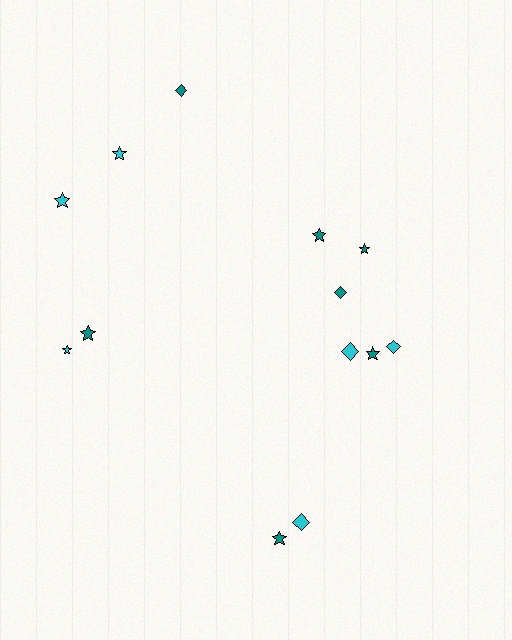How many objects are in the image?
There are 13 objects.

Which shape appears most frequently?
Star, with 8 objects.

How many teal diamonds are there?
There are 2 teal diamonds.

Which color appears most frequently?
Teal, with 7 objects.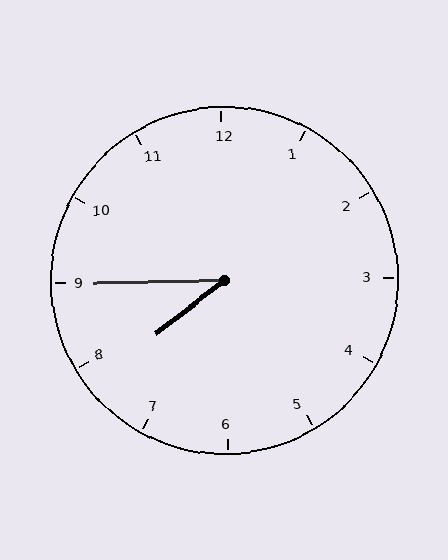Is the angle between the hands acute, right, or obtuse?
It is acute.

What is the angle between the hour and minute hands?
Approximately 38 degrees.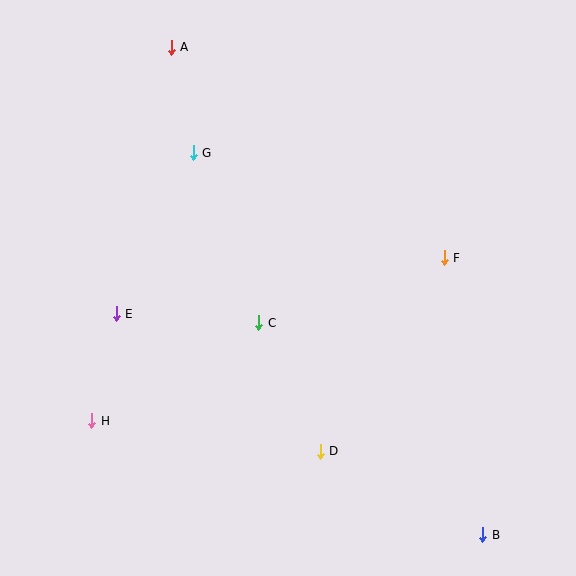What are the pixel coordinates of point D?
Point D is at (320, 451).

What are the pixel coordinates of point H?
Point H is at (92, 421).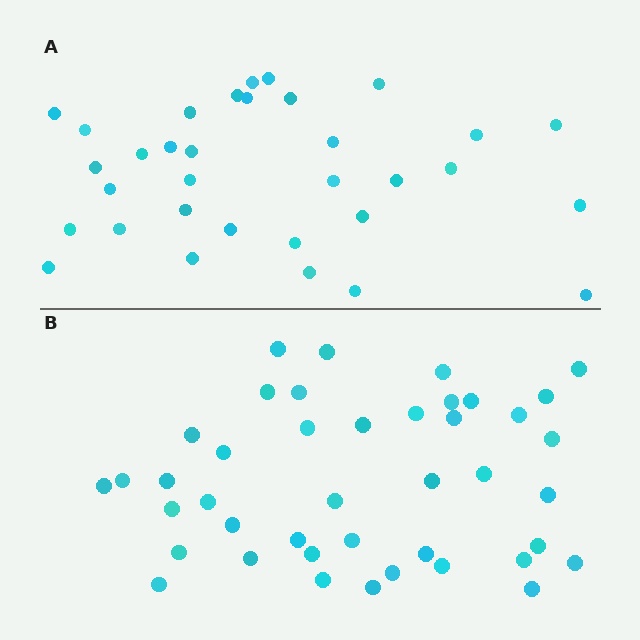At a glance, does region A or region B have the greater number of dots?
Region B (the bottom region) has more dots.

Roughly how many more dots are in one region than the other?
Region B has roughly 8 or so more dots than region A.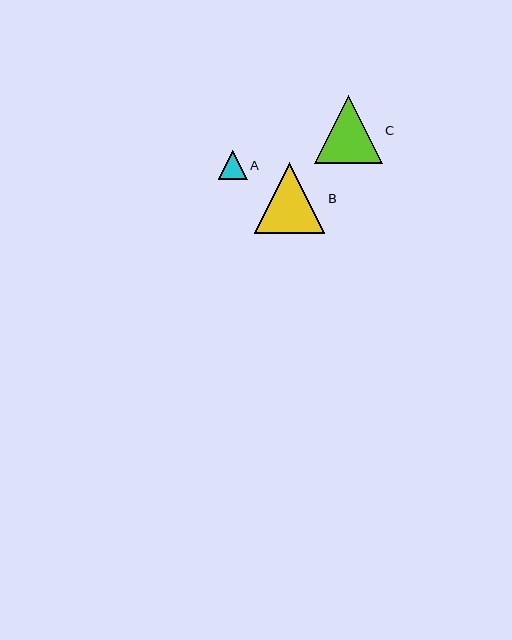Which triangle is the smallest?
Triangle A is the smallest with a size of approximately 29 pixels.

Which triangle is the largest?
Triangle B is the largest with a size of approximately 71 pixels.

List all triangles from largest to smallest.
From largest to smallest: B, C, A.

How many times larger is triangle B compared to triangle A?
Triangle B is approximately 2.4 times the size of triangle A.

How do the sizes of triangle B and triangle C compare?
Triangle B and triangle C are approximately the same size.